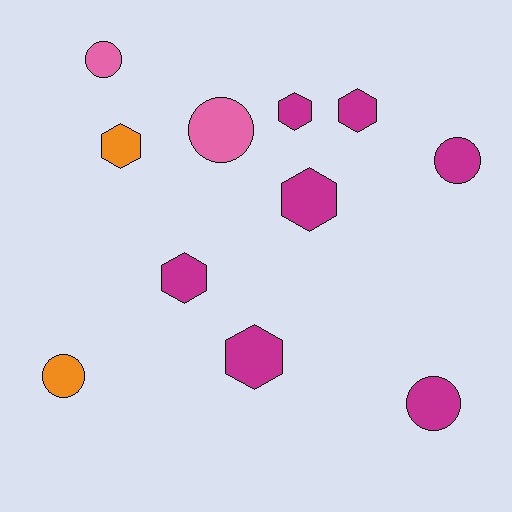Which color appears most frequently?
Magenta, with 7 objects.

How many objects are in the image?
There are 11 objects.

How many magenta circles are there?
There are 2 magenta circles.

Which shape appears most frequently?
Hexagon, with 6 objects.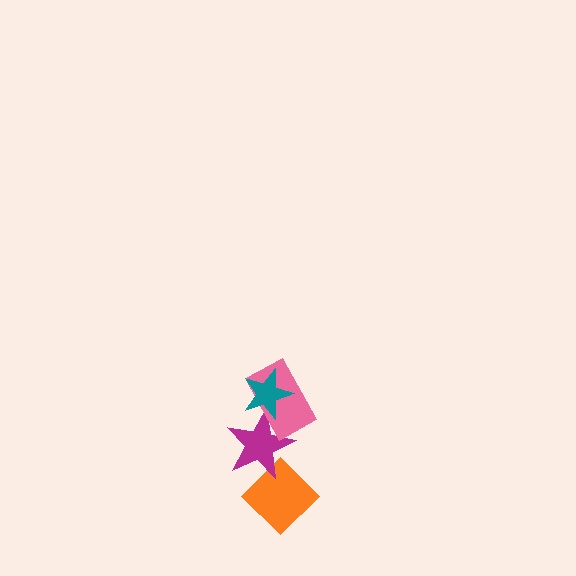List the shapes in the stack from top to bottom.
From top to bottom: the teal star, the pink rectangle, the magenta star, the orange diamond.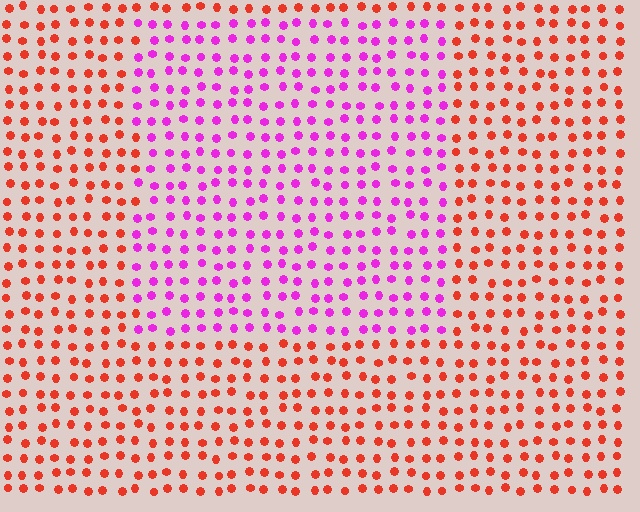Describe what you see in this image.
The image is filled with small red elements in a uniform arrangement. A rectangle-shaped region is visible where the elements are tinted to a slightly different hue, forming a subtle color boundary.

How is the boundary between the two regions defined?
The boundary is defined purely by a slight shift in hue (about 63 degrees). Spacing, size, and orientation are identical on both sides.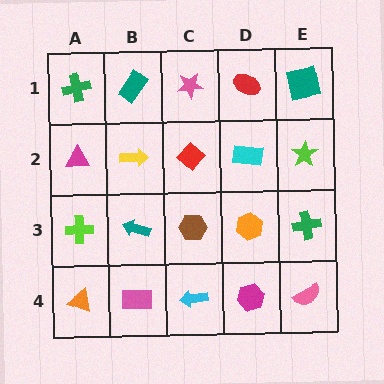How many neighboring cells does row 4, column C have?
3.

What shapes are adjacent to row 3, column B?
A yellow arrow (row 2, column B), a pink rectangle (row 4, column B), a lime cross (row 3, column A), a brown hexagon (row 3, column C).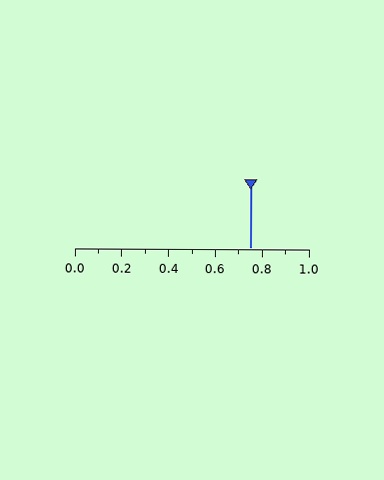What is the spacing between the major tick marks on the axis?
The major ticks are spaced 0.2 apart.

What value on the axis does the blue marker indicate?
The marker indicates approximately 0.75.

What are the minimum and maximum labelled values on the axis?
The axis runs from 0.0 to 1.0.